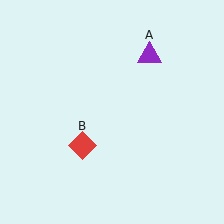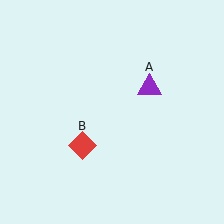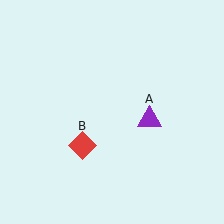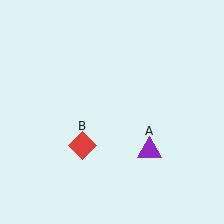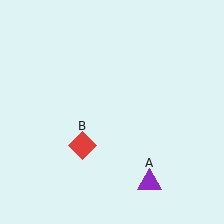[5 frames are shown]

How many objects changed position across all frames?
1 object changed position: purple triangle (object A).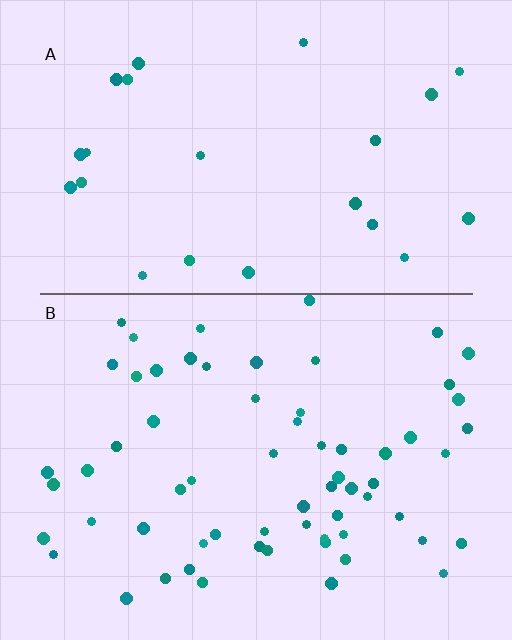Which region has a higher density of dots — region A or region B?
B (the bottom).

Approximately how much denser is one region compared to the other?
Approximately 2.7× — region B over region A.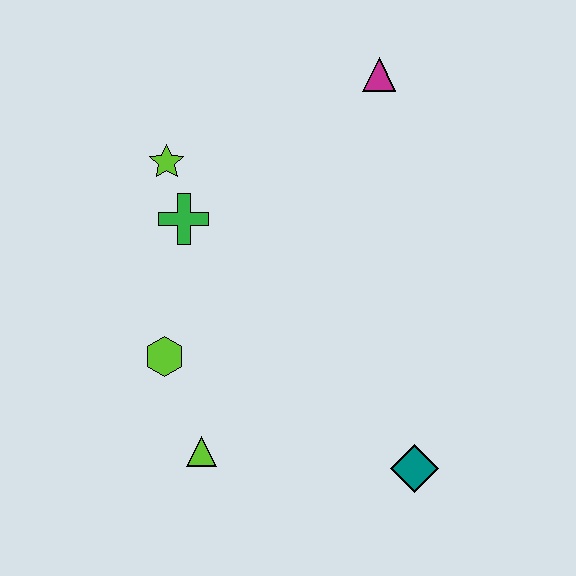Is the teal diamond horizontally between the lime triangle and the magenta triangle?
No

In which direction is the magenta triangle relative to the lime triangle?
The magenta triangle is above the lime triangle.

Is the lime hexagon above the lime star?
No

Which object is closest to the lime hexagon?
The lime triangle is closest to the lime hexagon.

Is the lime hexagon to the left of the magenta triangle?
Yes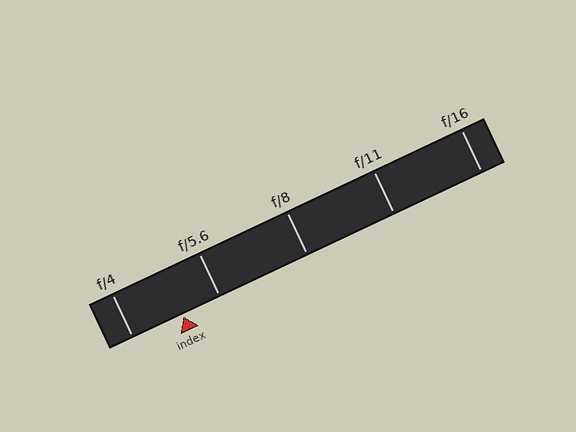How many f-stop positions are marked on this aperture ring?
There are 5 f-stop positions marked.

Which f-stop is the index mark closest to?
The index mark is closest to f/5.6.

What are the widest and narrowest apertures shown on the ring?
The widest aperture shown is f/4 and the narrowest is f/16.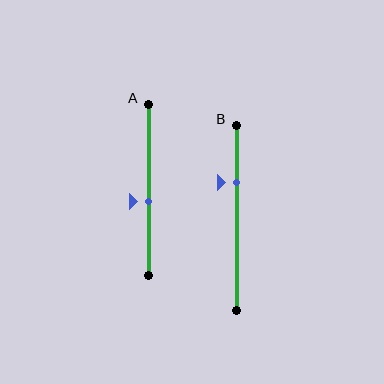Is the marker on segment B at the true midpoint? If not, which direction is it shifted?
No, the marker on segment B is shifted upward by about 19% of the segment length.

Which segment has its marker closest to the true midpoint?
Segment A has its marker closest to the true midpoint.